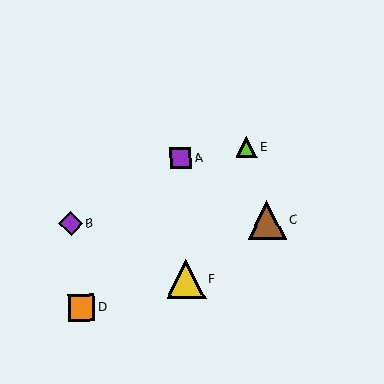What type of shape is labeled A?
Shape A is a purple square.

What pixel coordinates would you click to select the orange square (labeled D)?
Click at (81, 308) to select the orange square D.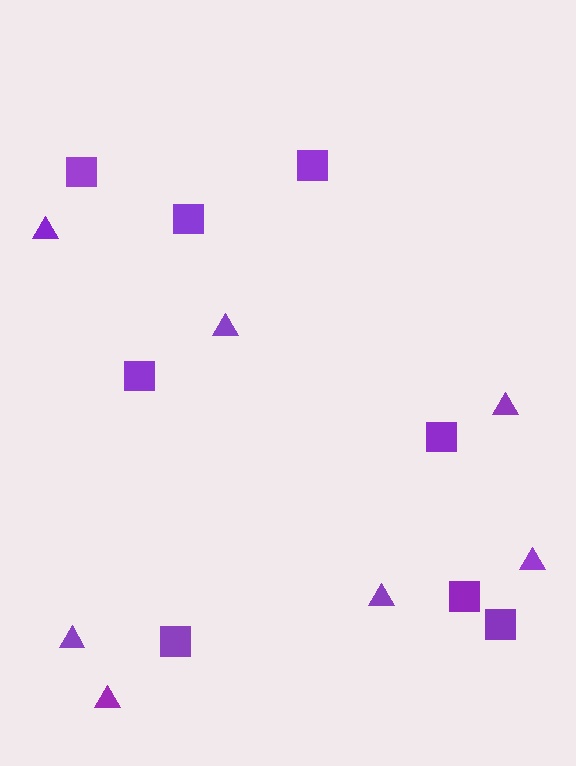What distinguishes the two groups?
There are 2 groups: one group of squares (8) and one group of triangles (7).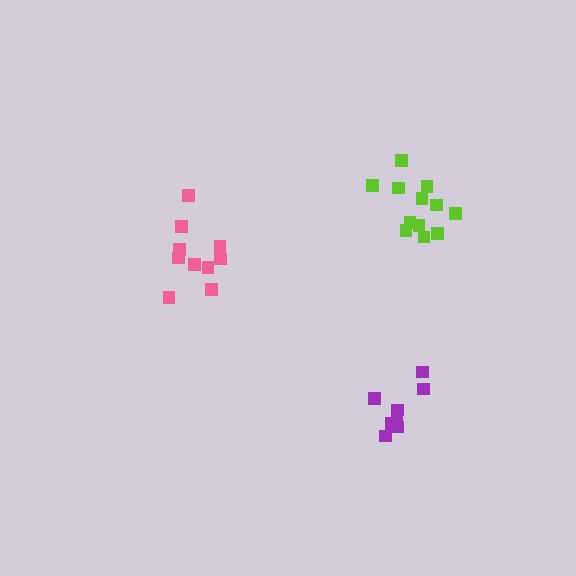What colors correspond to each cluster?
The clusters are colored: pink, lime, purple.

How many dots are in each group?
Group 1: 10 dots, Group 2: 12 dots, Group 3: 8 dots (30 total).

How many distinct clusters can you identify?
There are 3 distinct clusters.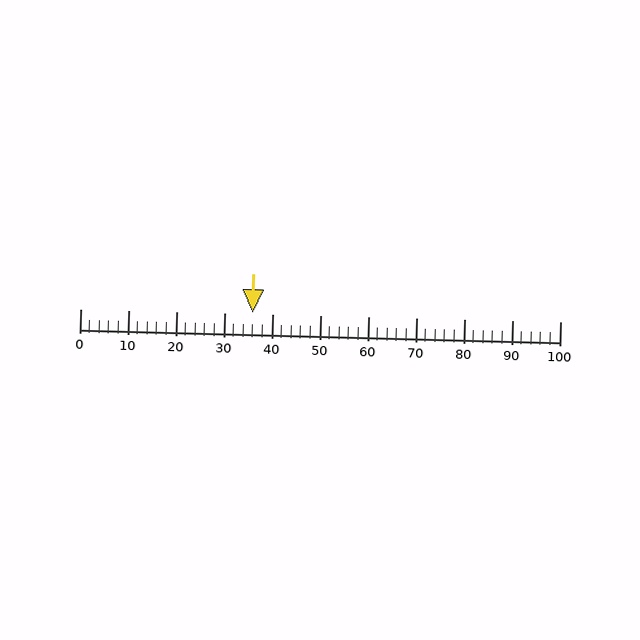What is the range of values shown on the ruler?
The ruler shows values from 0 to 100.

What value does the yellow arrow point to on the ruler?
The yellow arrow points to approximately 36.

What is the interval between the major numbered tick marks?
The major tick marks are spaced 10 units apart.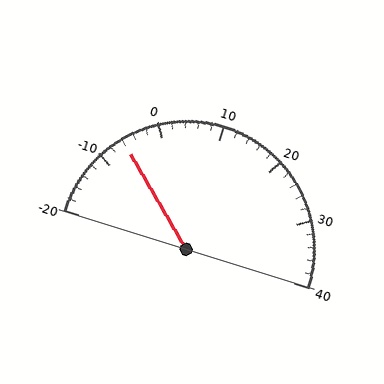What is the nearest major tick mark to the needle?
The nearest major tick mark is -10.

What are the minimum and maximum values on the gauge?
The gauge ranges from -20 to 40.